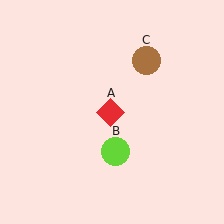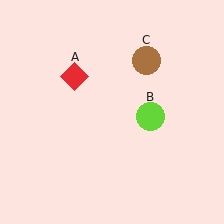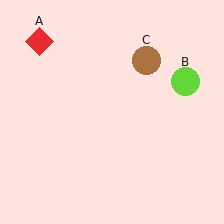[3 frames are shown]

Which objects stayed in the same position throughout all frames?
Brown circle (object C) remained stationary.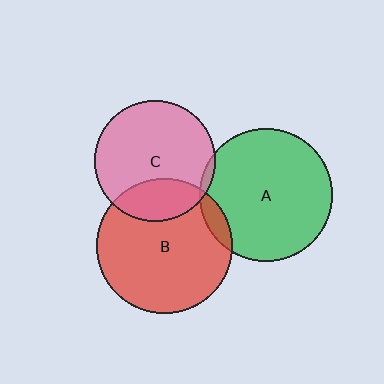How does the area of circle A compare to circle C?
Approximately 1.2 times.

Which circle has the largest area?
Circle B (red).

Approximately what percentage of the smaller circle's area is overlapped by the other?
Approximately 5%.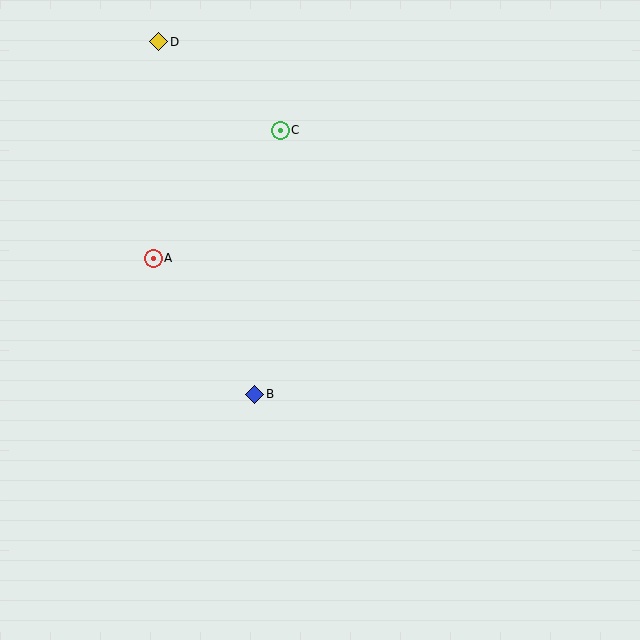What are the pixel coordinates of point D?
Point D is at (159, 42).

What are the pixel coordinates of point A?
Point A is at (153, 258).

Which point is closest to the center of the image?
Point B at (255, 394) is closest to the center.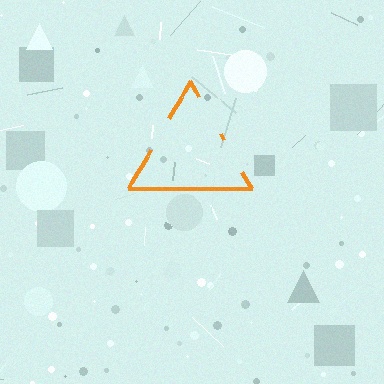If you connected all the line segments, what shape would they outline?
They would outline a triangle.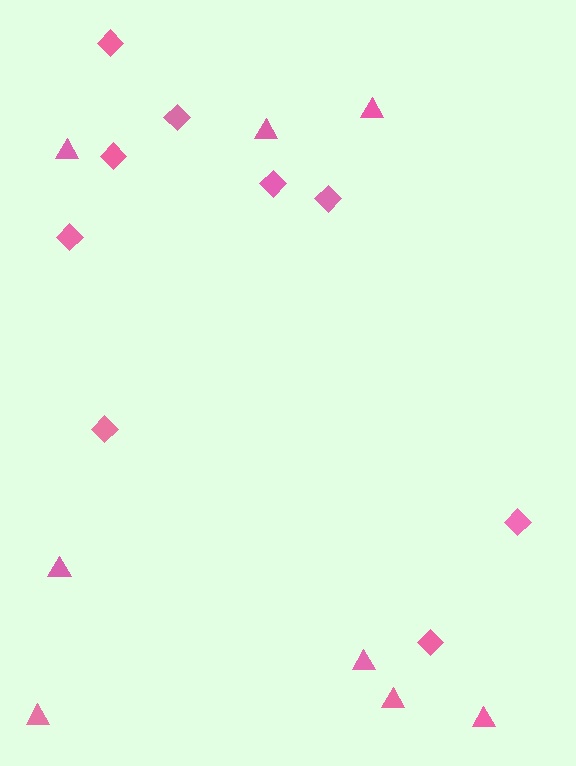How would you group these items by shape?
There are 2 groups: one group of diamonds (9) and one group of triangles (8).